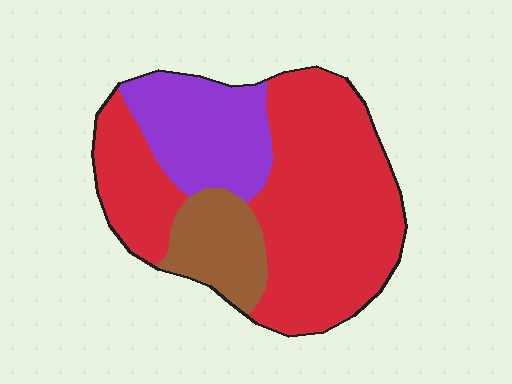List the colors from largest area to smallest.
From largest to smallest: red, purple, brown.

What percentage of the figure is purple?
Purple takes up less than a quarter of the figure.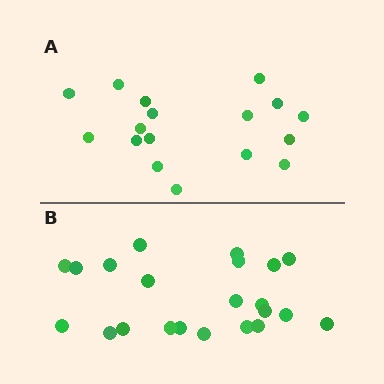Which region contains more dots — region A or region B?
Region B (the bottom region) has more dots.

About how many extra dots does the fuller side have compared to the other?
Region B has about 5 more dots than region A.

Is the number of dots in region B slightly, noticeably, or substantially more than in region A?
Region B has noticeably more, but not dramatically so. The ratio is roughly 1.3 to 1.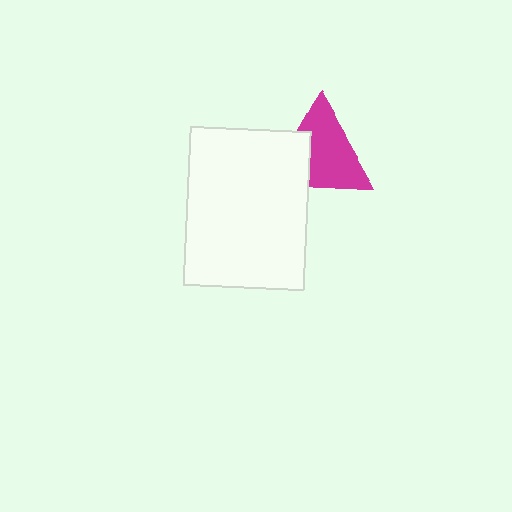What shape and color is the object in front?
The object in front is a white rectangle.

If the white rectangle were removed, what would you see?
You would see the complete magenta triangle.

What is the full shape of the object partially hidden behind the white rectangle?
The partially hidden object is a magenta triangle.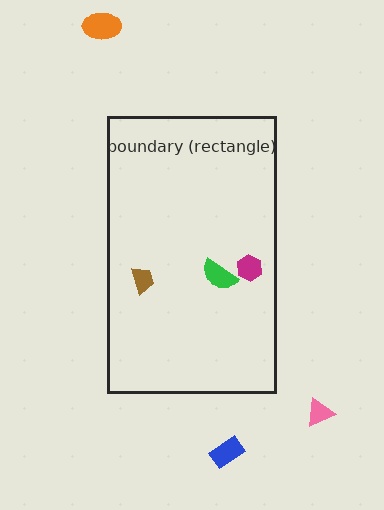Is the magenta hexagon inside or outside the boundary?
Inside.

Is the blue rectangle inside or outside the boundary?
Outside.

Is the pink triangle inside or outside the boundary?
Outside.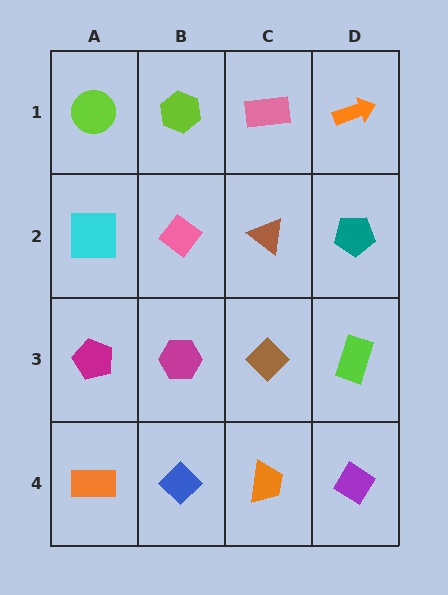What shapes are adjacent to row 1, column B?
A pink diamond (row 2, column B), a lime circle (row 1, column A), a pink rectangle (row 1, column C).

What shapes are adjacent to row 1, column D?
A teal pentagon (row 2, column D), a pink rectangle (row 1, column C).